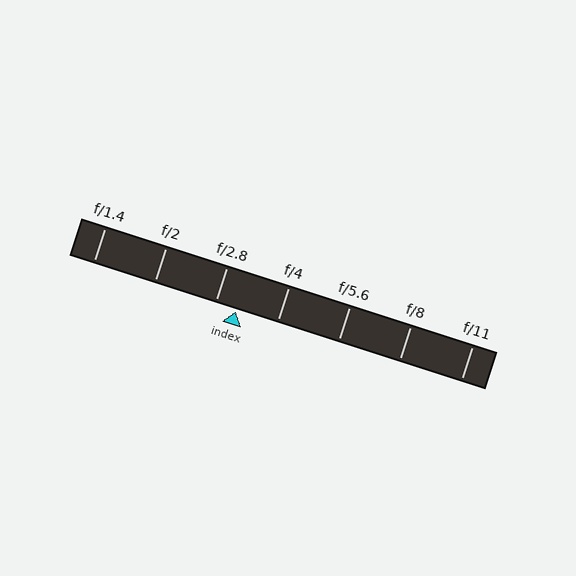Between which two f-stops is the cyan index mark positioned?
The index mark is between f/2.8 and f/4.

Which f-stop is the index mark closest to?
The index mark is closest to f/2.8.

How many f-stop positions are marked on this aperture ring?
There are 7 f-stop positions marked.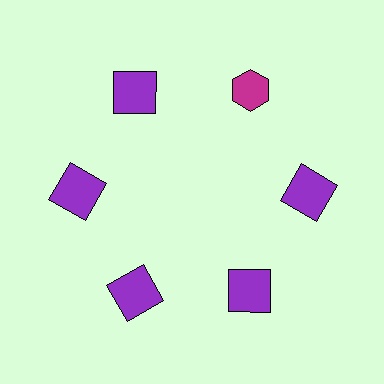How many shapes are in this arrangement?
There are 6 shapes arranged in a ring pattern.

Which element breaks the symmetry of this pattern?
The magenta hexagon at roughly the 1 o'clock position breaks the symmetry. All other shapes are purple squares.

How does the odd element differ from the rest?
It differs in both color (magenta instead of purple) and shape (hexagon instead of square).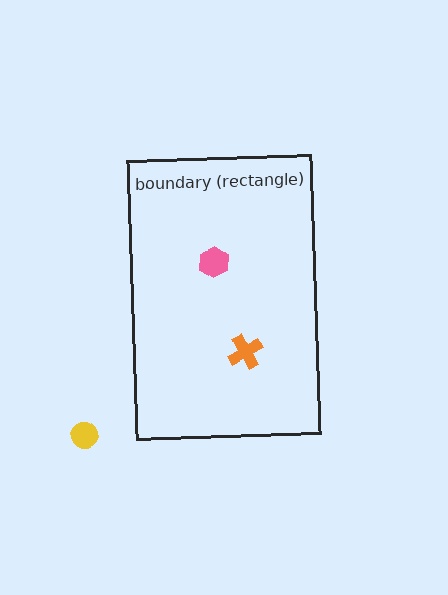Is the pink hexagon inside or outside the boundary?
Inside.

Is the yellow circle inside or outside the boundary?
Outside.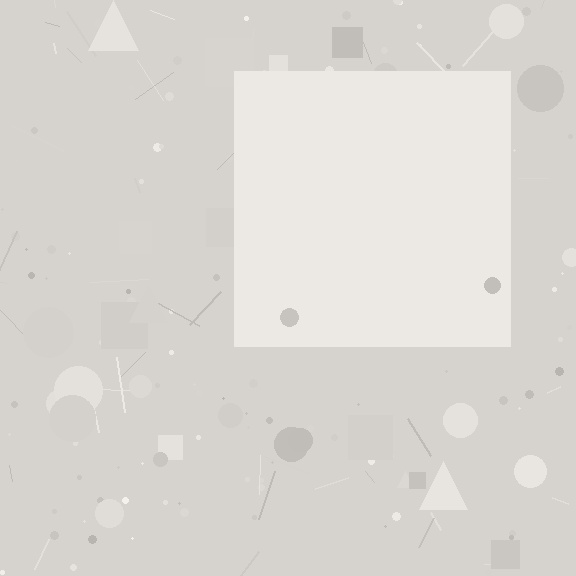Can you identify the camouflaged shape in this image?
The camouflaged shape is a square.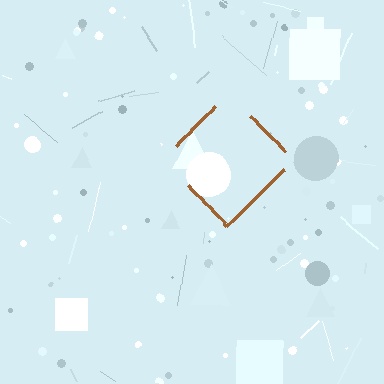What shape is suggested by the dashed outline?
The dashed outline suggests a diamond.